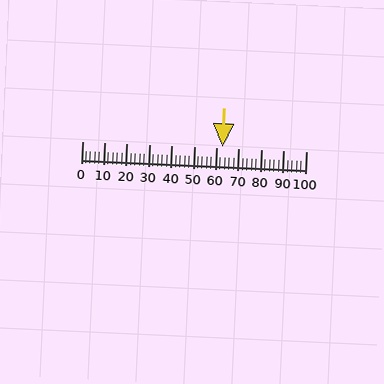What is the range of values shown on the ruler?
The ruler shows values from 0 to 100.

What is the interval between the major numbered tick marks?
The major tick marks are spaced 10 units apart.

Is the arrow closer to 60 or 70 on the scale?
The arrow is closer to 60.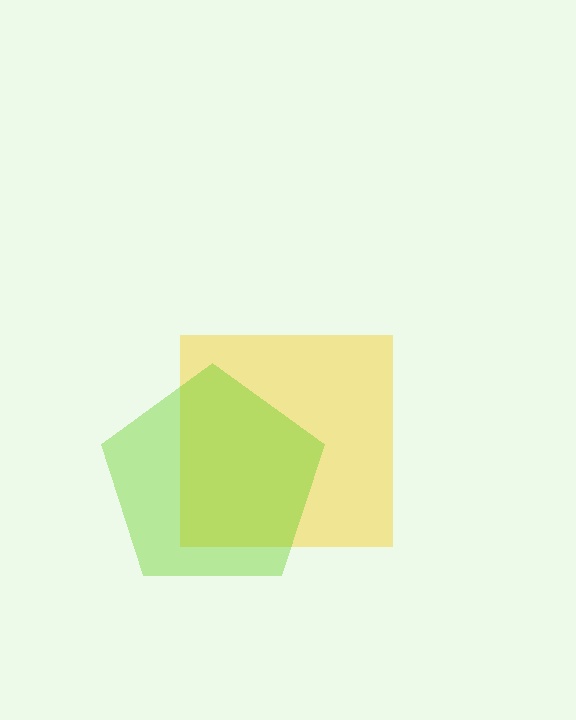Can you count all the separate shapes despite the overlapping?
Yes, there are 2 separate shapes.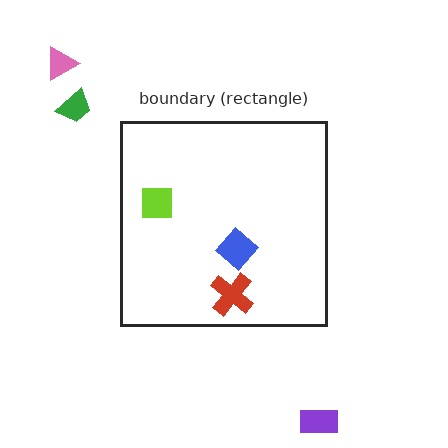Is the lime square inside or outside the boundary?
Inside.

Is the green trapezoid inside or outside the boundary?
Outside.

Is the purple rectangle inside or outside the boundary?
Outside.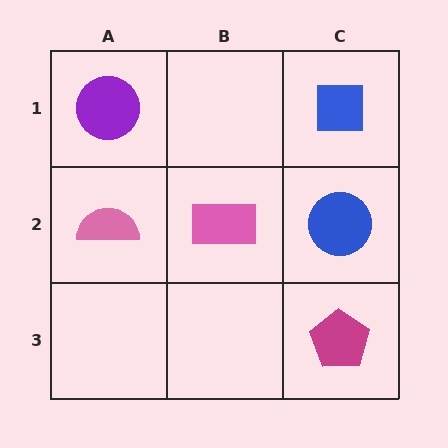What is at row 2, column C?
A blue circle.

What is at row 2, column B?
A pink rectangle.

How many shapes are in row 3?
1 shape.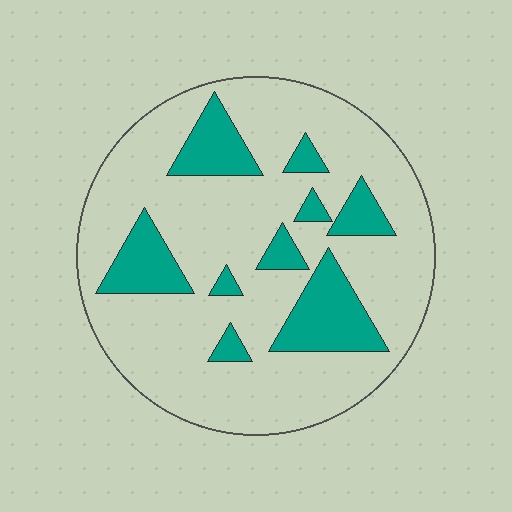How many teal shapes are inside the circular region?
9.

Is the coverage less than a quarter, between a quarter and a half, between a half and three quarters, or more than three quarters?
Less than a quarter.